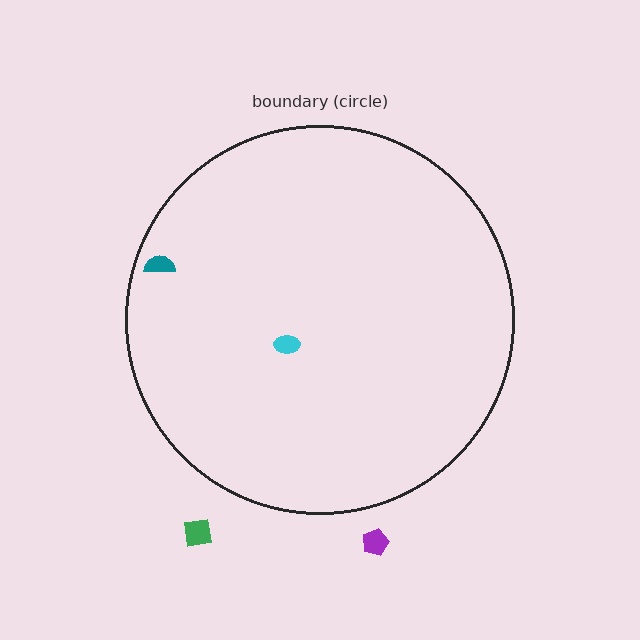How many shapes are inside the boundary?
2 inside, 2 outside.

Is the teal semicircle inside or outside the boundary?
Inside.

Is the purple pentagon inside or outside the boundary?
Outside.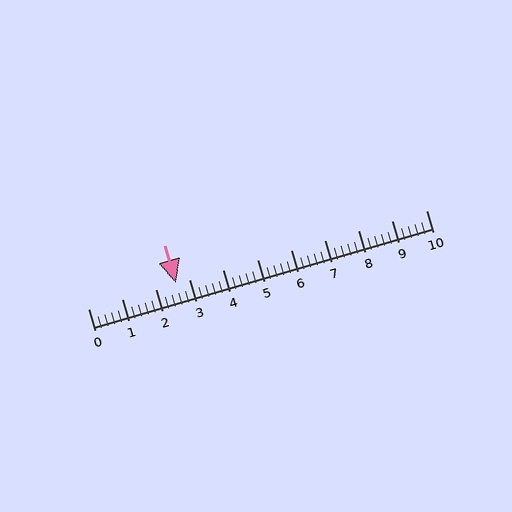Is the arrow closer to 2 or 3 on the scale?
The arrow is closer to 3.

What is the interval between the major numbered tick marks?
The major tick marks are spaced 1 units apart.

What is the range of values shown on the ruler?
The ruler shows values from 0 to 10.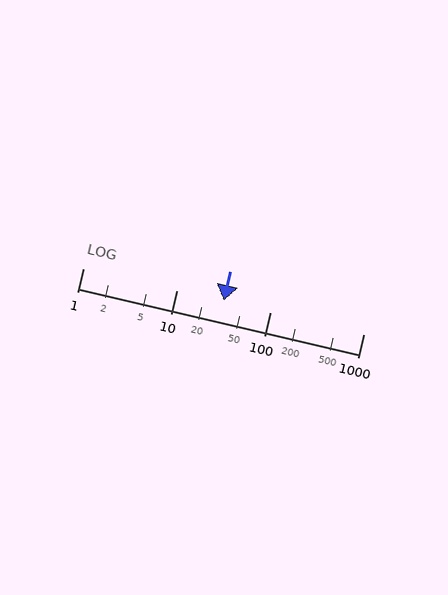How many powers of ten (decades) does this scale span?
The scale spans 3 decades, from 1 to 1000.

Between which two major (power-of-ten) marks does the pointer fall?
The pointer is between 10 and 100.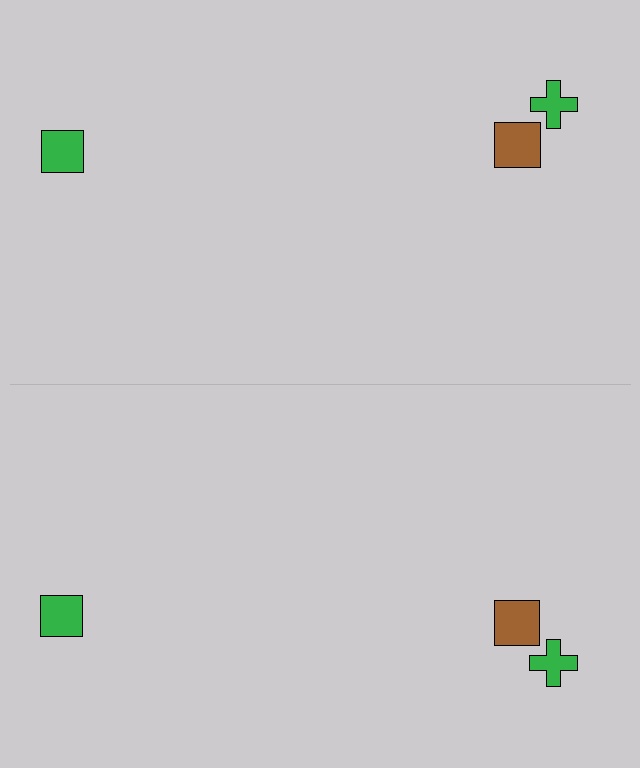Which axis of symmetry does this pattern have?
The pattern has a horizontal axis of symmetry running through the center of the image.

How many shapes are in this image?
There are 6 shapes in this image.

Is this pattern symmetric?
Yes, this pattern has bilateral (reflection) symmetry.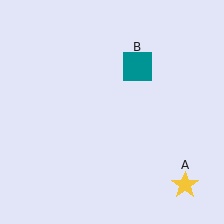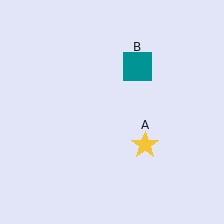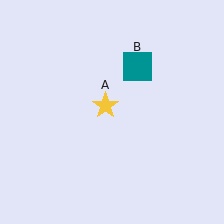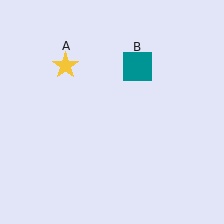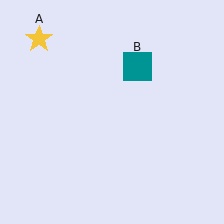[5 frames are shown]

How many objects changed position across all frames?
1 object changed position: yellow star (object A).